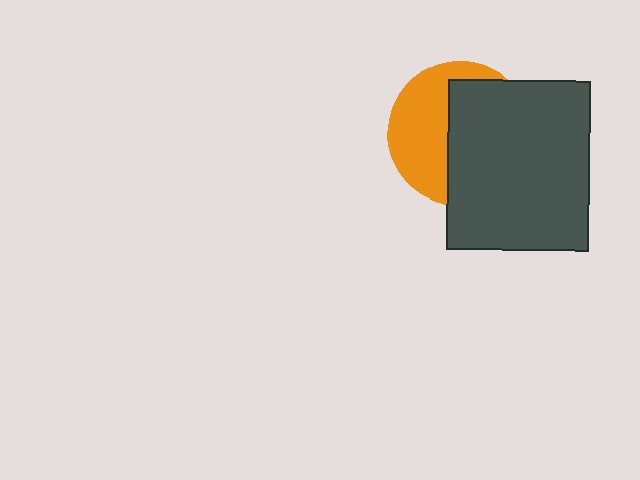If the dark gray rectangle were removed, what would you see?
You would see the complete orange circle.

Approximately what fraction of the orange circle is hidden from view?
Roughly 56% of the orange circle is hidden behind the dark gray rectangle.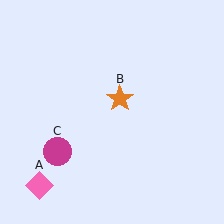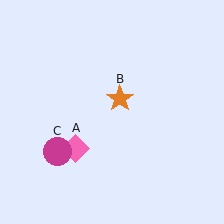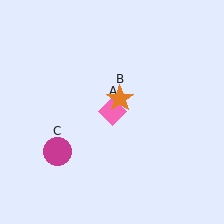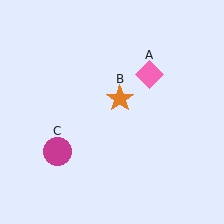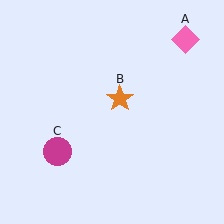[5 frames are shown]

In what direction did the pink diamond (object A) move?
The pink diamond (object A) moved up and to the right.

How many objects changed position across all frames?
1 object changed position: pink diamond (object A).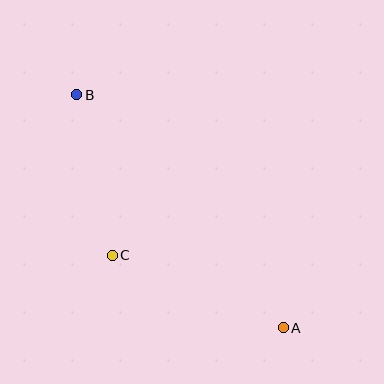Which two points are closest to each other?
Points B and C are closest to each other.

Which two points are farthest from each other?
Points A and B are farthest from each other.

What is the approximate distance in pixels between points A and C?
The distance between A and C is approximately 186 pixels.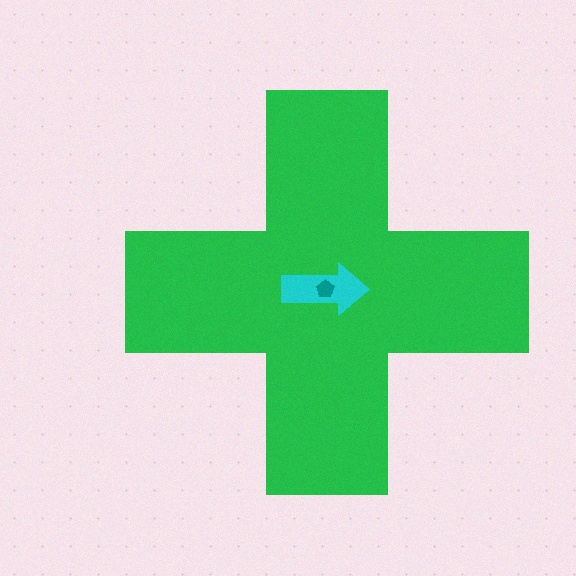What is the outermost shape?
The green cross.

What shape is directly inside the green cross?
The cyan arrow.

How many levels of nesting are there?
3.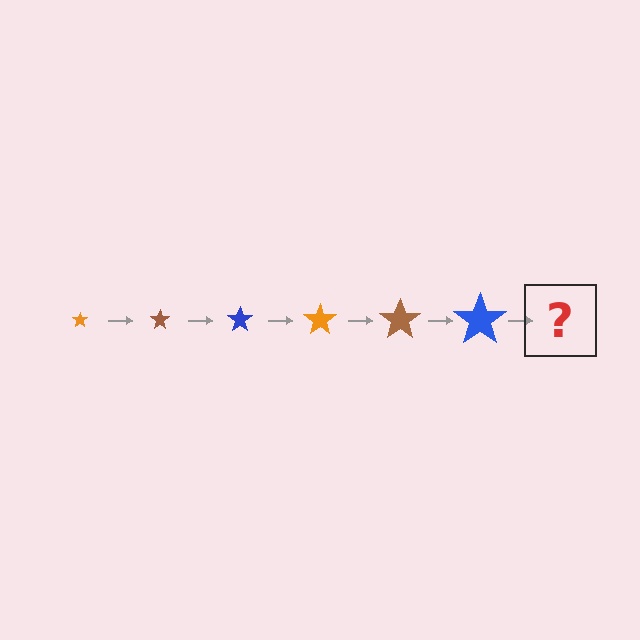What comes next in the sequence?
The next element should be an orange star, larger than the previous one.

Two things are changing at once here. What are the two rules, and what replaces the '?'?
The two rules are that the star grows larger each step and the color cycles through orange, brown, and blue. The '?' should be an orange star, larger than the previous one.